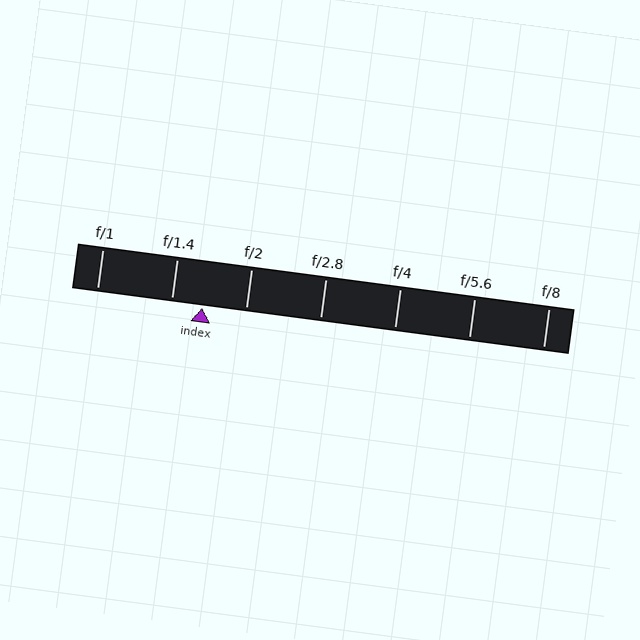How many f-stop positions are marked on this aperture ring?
There are 7 f-stop positions marked.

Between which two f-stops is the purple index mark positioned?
The index mark is between f/1.4 and f/2.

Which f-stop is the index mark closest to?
The index mark is closest to f/1.4.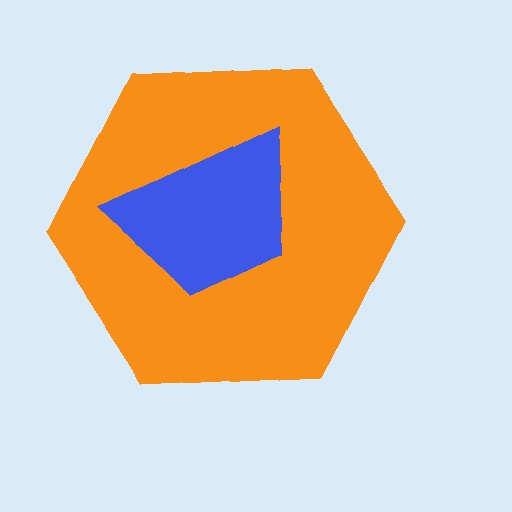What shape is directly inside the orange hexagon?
The blue trapezoid.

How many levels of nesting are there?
2.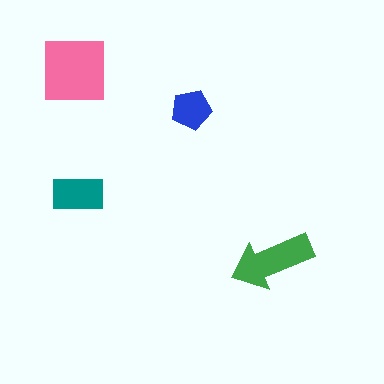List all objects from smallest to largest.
The blue pentagon, the teal rectangle, the green arrow, the pink square.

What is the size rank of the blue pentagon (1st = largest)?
4th.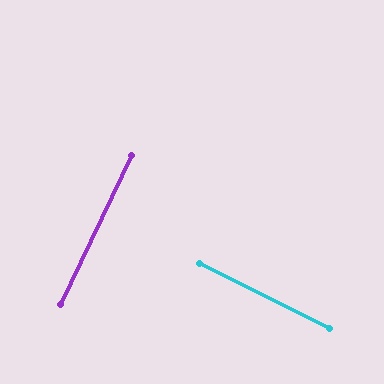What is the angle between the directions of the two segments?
Approximately 89 degrees.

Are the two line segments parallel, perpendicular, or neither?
Perpendicular — they meet at approximately 89°.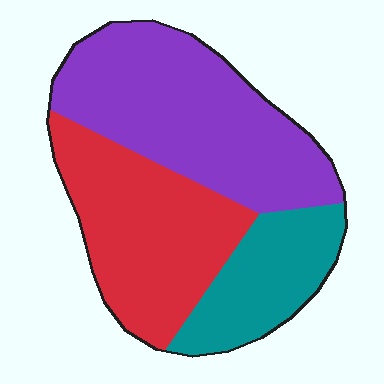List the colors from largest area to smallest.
From largest to smallest: purple, red, teal.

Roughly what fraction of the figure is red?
Red takes up between a quarter and a half of the figure.